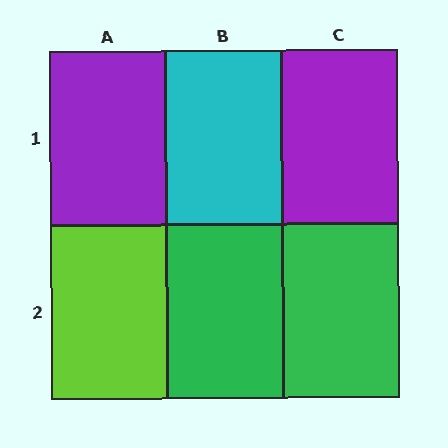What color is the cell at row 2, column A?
Lime.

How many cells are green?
2 cells are green.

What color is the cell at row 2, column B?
Green.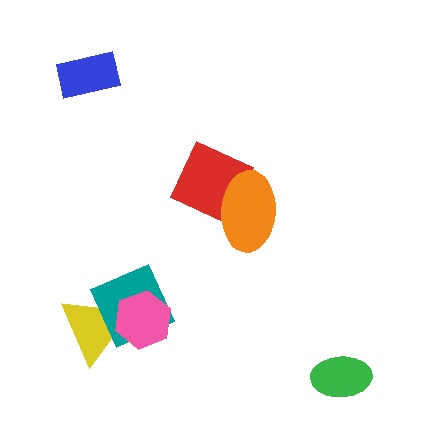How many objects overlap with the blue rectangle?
0 objects overlap with the blue rectangle.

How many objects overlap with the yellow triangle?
2 objects overlap with the yellow triangle.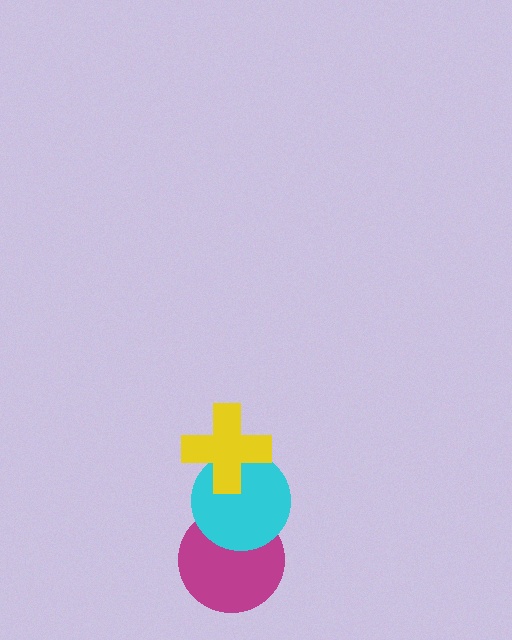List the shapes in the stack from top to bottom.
From top to bottom: the yellow cross, the cyan circle, the magenta circle.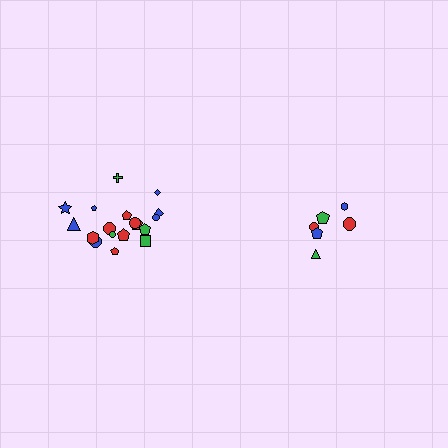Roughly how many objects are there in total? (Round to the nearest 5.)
Roughly 25 objects in total.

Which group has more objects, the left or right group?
The left group.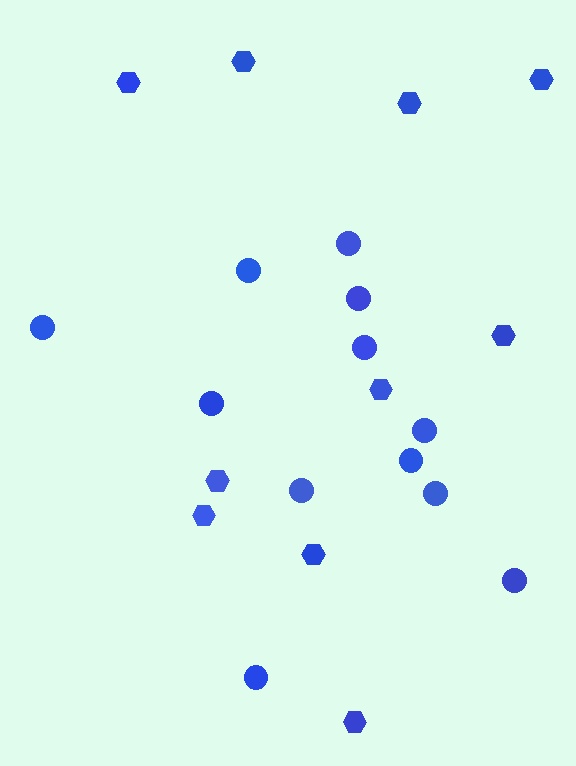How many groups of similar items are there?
There are 2 groups: one group of circles (12) and one group of hexagons (10).